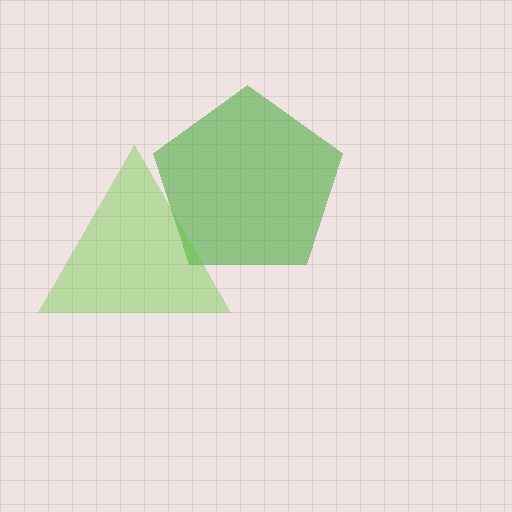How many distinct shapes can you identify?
There are 2 distinct shapes: a green pentagon, a lime triangle.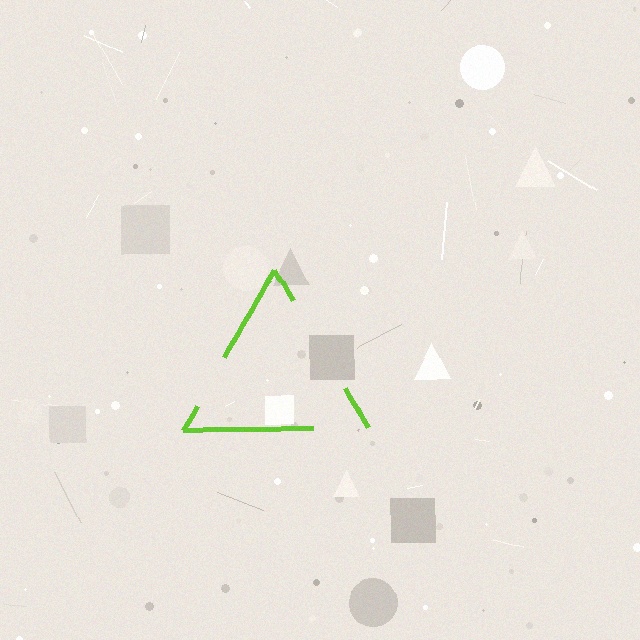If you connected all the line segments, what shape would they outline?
They would outline a triangle.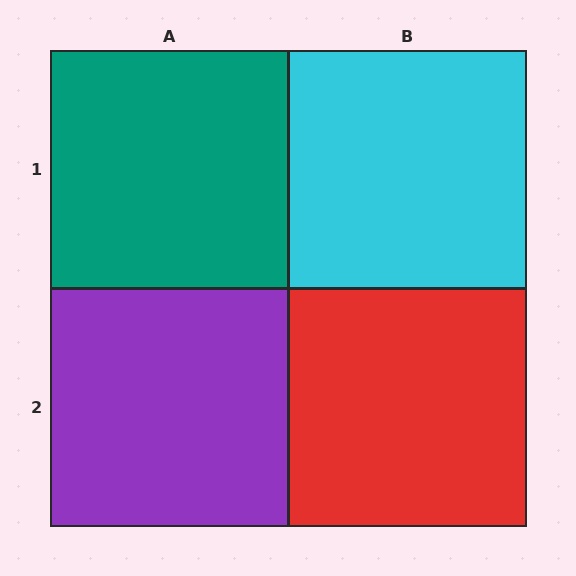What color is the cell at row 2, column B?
Red.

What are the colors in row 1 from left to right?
Teal, cyan.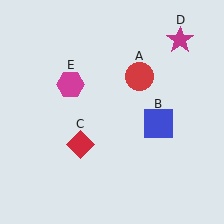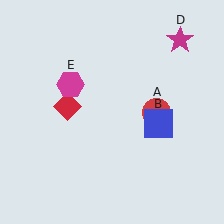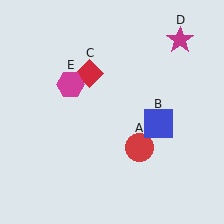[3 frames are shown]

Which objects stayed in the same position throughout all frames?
Blue square (object B) and magenta star (object D) and magenta hexagon (object E) remained stationary.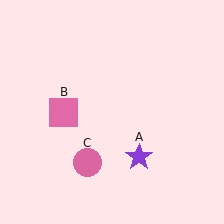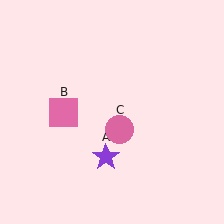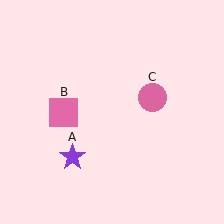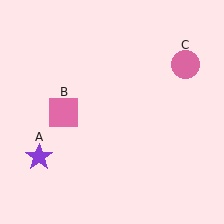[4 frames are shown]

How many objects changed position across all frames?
2 objects changed position: purple star (object A), pink circle (object C).